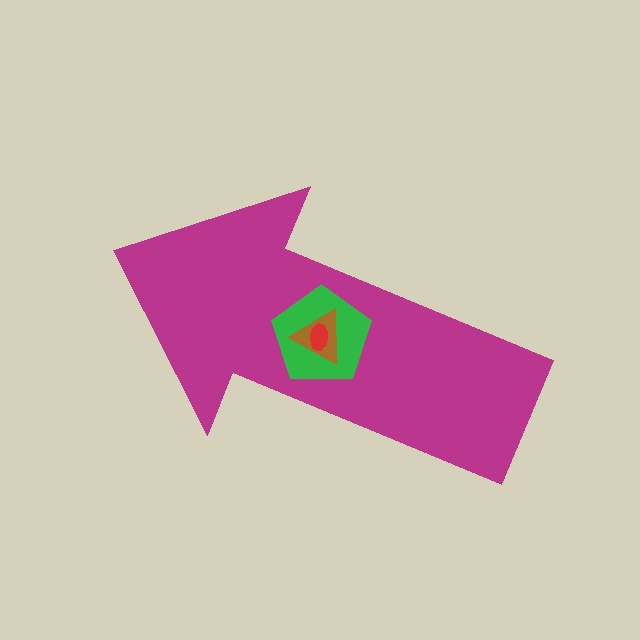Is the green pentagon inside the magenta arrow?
Yes.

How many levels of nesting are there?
4.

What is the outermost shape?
The magenta arrow.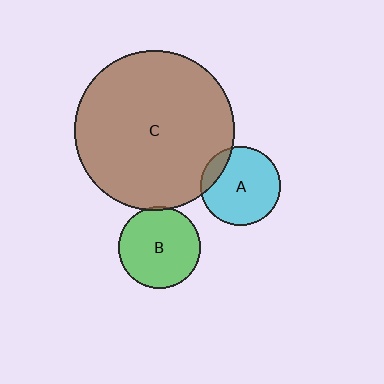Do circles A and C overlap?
Yes.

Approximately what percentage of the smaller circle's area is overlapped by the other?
Approximately 15%.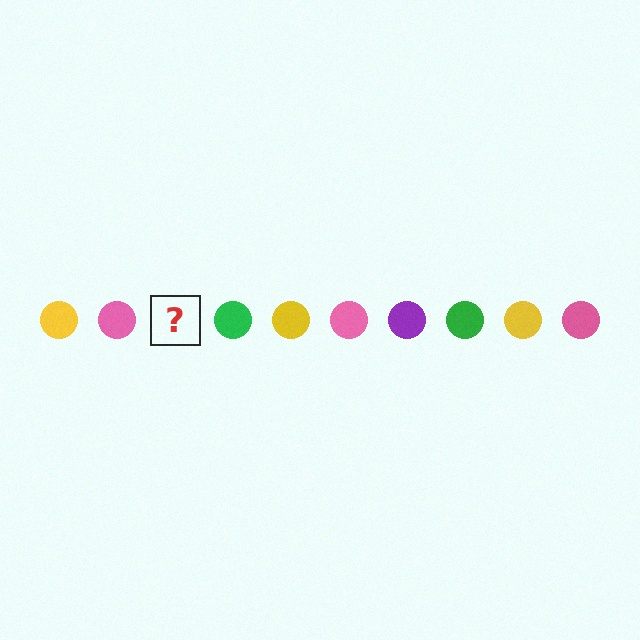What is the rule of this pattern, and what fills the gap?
The rule is that the pattern cycles through yellow, pink, purple, green circles. The gap should be filled with a purple circle.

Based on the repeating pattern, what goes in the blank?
The blank should be a purple circle.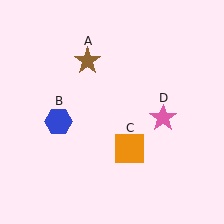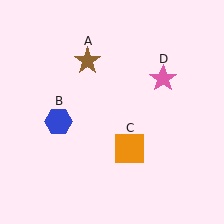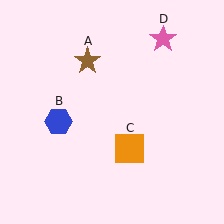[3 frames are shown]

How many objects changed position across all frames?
1 object changed position: pink star (object D).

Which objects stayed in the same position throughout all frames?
Brown star (object A) and blue hexagon (object B) and orange square (object C) remained stationary.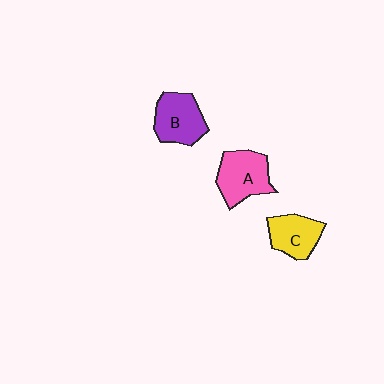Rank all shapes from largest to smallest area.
From largest to smallest: A (pink), B (purple), C (yellow).